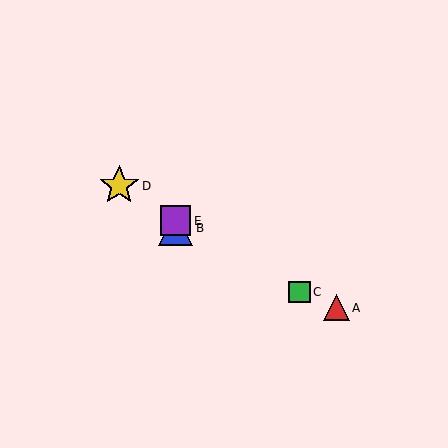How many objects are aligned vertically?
2 objects (B, E) are aligned vertically.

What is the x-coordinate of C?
Object C is at x≈299.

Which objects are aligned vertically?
Objects B, E are aligned vertically.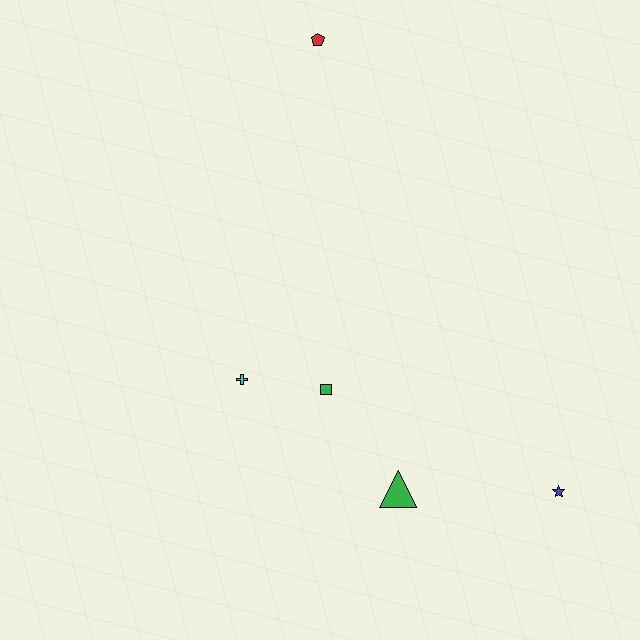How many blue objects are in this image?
There is 1 blue object.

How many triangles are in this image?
There is 1 triangle.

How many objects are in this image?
There are 5 objects.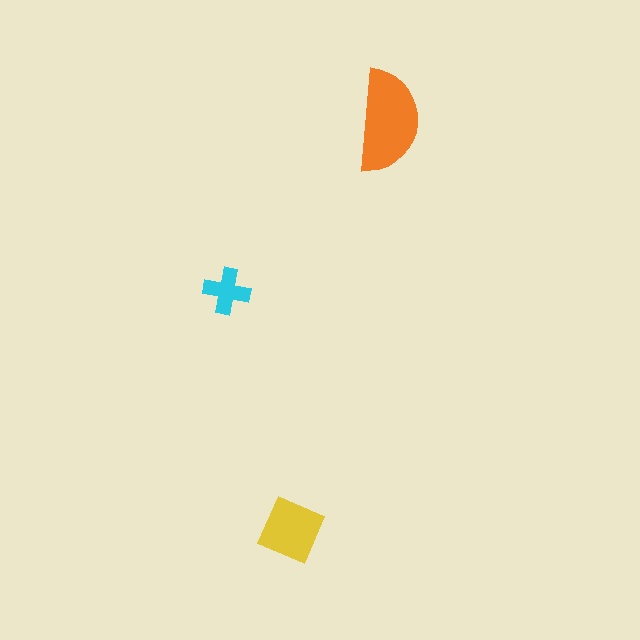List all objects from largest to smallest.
The orange semicircle, the yellow diamond, the cyan cross.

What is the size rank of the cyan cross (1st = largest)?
3rd.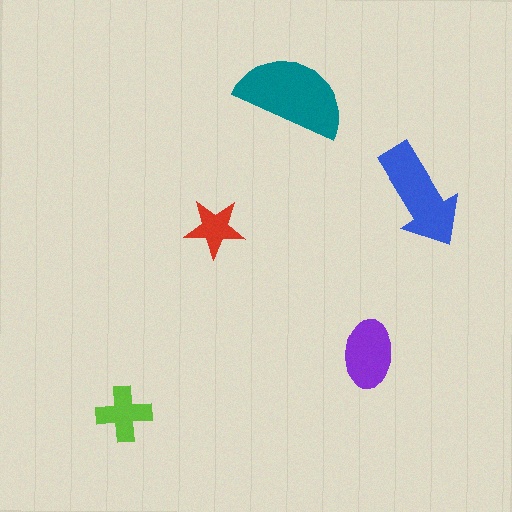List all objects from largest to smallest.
The teal semicircle, the blue arrow, the purple ellipse, the lime cross, the red star.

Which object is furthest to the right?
The blue arrow is rightmost.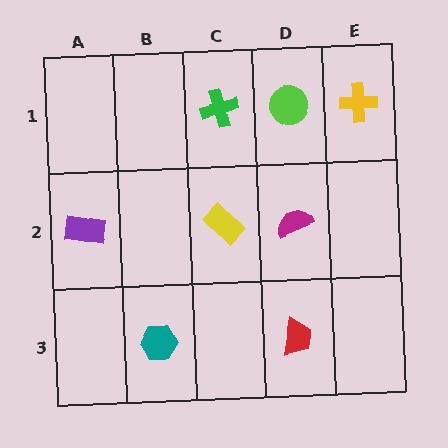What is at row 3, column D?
A red trapezoid.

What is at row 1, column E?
A yellow cross.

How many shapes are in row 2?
3 shapes.